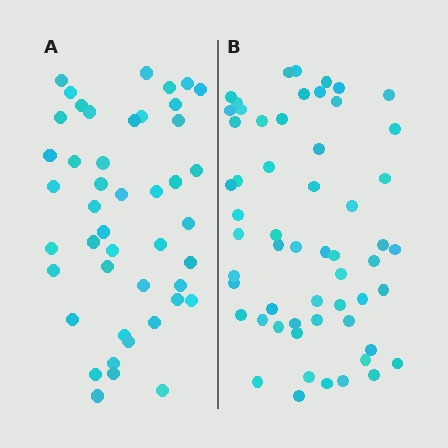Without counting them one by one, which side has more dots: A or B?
Region B (the right region) has more dots.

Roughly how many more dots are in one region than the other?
Region B has roughly 12 or so more dots than region A.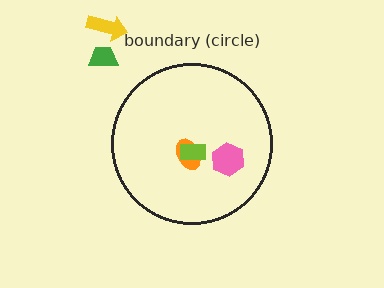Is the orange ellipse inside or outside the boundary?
Inside.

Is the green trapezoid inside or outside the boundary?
Outside.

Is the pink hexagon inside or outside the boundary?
Inside.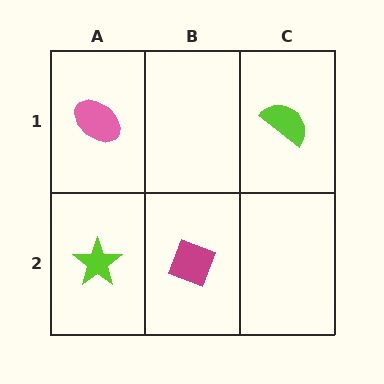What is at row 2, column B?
A magenta diamond.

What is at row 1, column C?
A lime semicircle.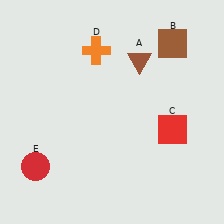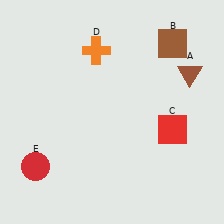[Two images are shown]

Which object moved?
The brown triangle (A) moved right.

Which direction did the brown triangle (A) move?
The brown triangle (A) moved right.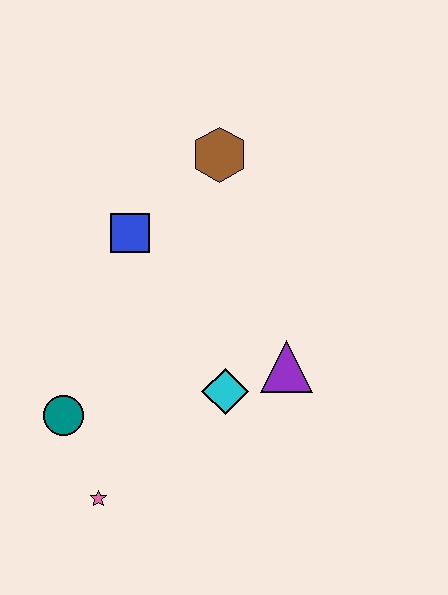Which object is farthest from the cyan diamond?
The brown hexagon is farthest from the cyan diamond.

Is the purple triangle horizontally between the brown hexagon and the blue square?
No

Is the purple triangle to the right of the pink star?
Yes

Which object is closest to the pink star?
The teal circle is closest to the pink star.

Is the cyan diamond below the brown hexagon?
Yes